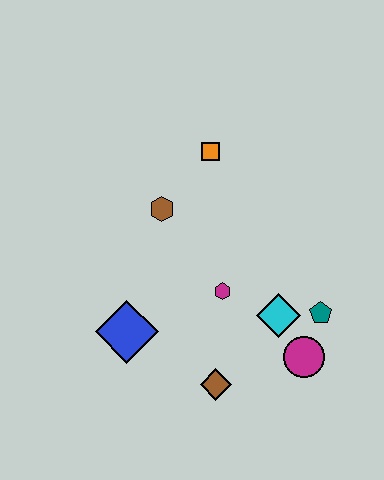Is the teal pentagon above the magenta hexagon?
No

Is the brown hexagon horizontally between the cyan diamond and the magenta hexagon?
No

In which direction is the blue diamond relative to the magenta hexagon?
The blue diamond is to the left of the magenta hexagon.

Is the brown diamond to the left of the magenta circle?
Yes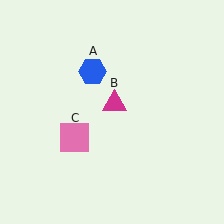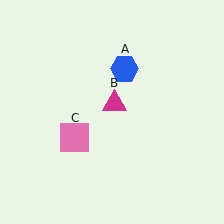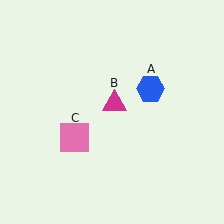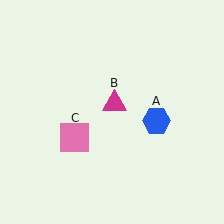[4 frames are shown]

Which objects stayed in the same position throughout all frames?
Magenta triangle (object B) and pink square (object C) remained stationary.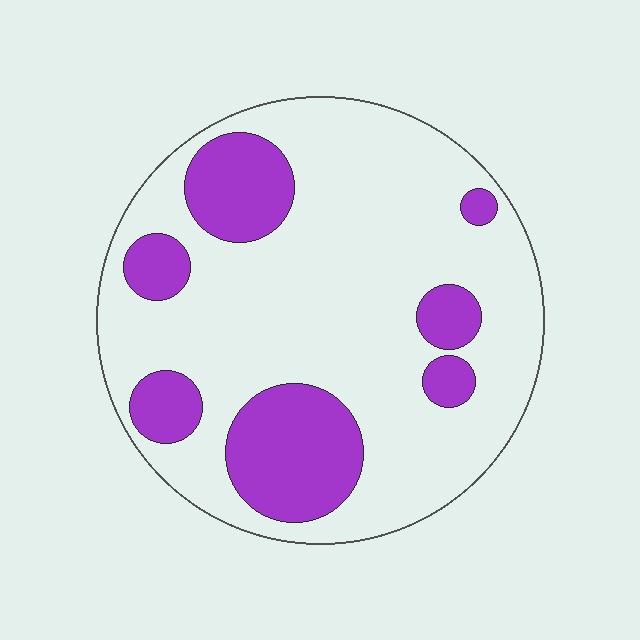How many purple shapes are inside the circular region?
7.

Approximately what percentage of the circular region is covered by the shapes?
Approximately 25%.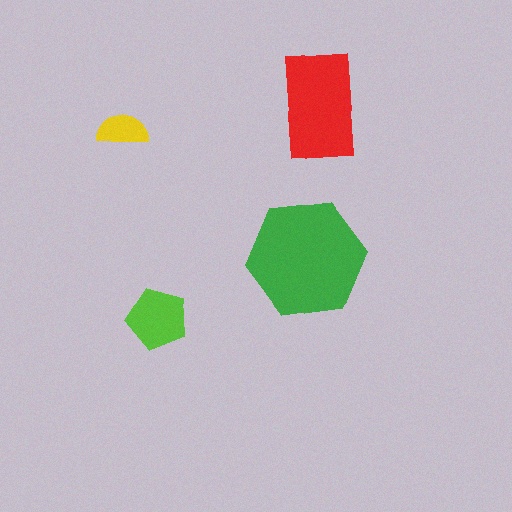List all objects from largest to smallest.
The green hexagon, the red rectangle, the lime pentagon, the yellow semicircle.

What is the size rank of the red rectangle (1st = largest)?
2nd.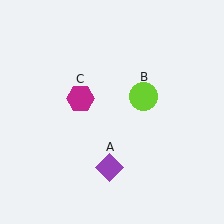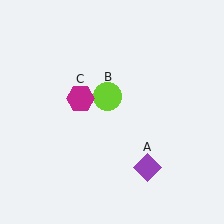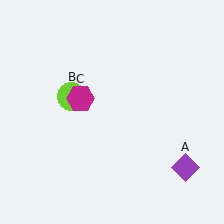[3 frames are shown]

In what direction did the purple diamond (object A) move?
The purple diamond (object A) moved right.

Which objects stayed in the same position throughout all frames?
Magenta hexagon (object C) remained stationary.